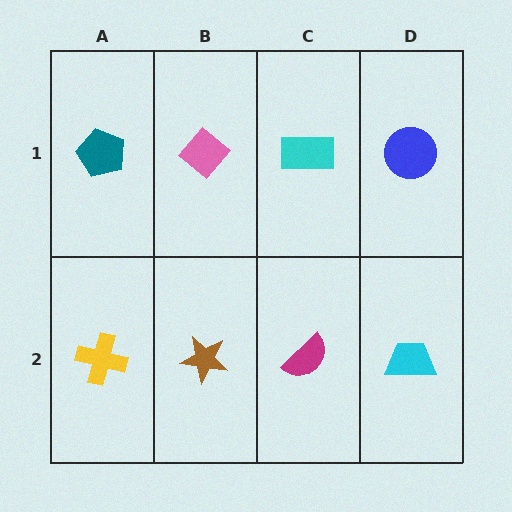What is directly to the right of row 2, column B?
A magenta semicircle.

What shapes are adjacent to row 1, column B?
A brown star (row 2, column B), a teal pentagon (row 1, column A), a cyan rectangle (row 1, column C).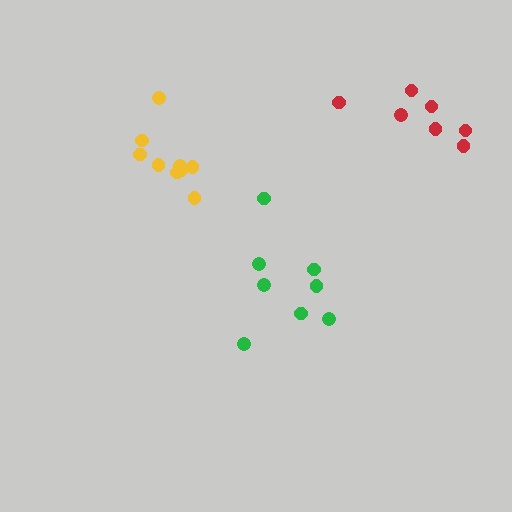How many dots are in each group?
Group 1: 8 dots, Group 2: 9 dots, Group 3: 7 dots (24 total).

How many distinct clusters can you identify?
There are 3 distinct clusters.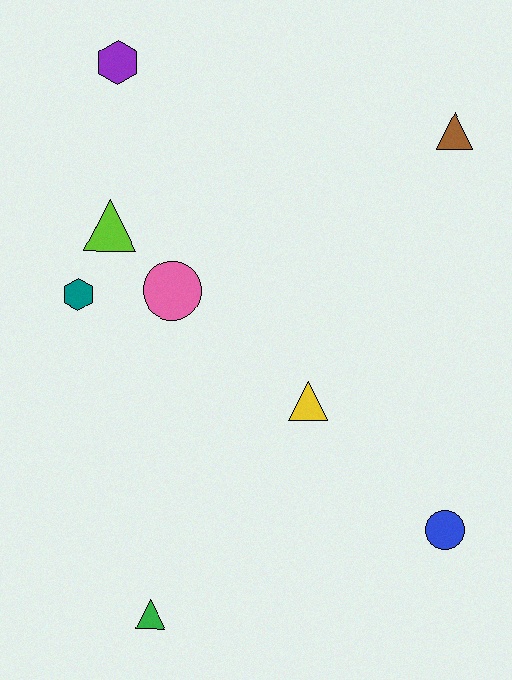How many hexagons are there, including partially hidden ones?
There are 2 hexagons.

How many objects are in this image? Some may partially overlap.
There are 8 objects.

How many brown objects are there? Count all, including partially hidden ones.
There is 1 brown object.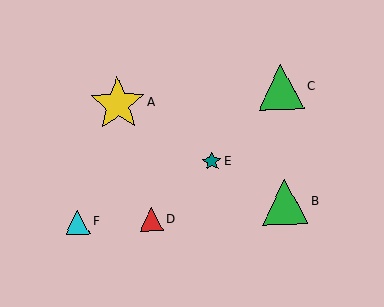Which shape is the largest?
The yellow star (labeled A) is the largest.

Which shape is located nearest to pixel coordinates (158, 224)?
The red triangle (labeled D) at (152, 219) is nearest to that location.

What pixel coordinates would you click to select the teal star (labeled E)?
Click at (212, 162) to select the teal star E.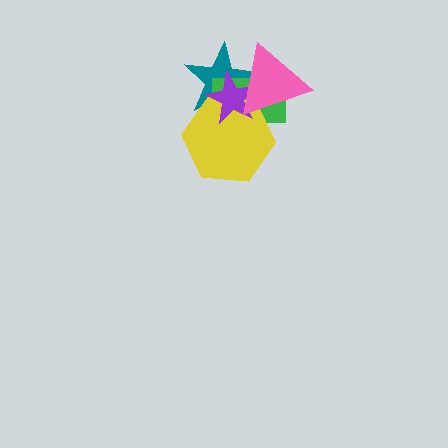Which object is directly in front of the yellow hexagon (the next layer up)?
The purple star is directly in front of the yellow hexagon.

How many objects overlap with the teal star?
4 objects overlap with the teal star.